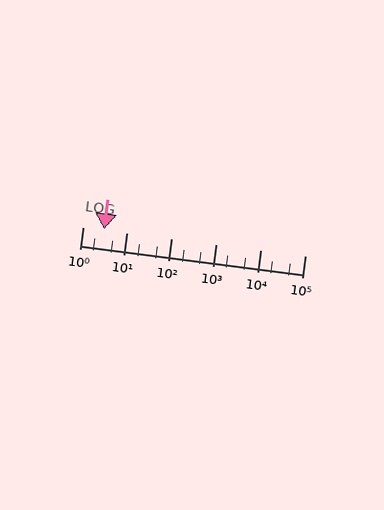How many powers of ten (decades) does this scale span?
The scale spans 5 decades, from 1 to 100000.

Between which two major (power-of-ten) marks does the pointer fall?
The pointer is between 1 and 10.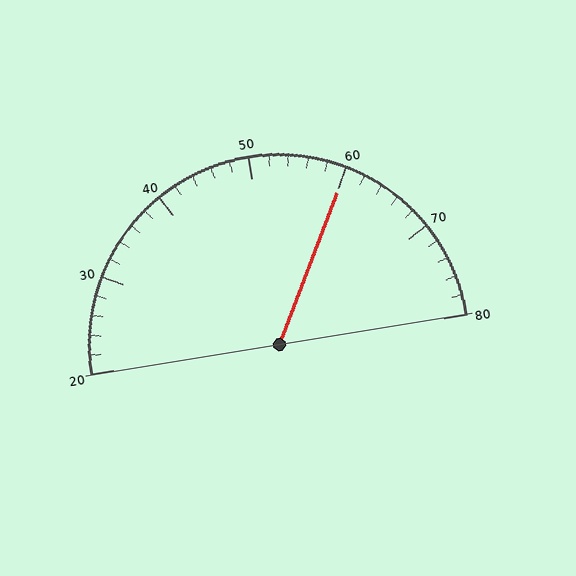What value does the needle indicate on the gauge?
The needle indicates approximately 60.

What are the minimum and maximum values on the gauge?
The gauge ranges from 20 to 80.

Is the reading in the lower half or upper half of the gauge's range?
The reading is in the upper half of the range (20 to 80).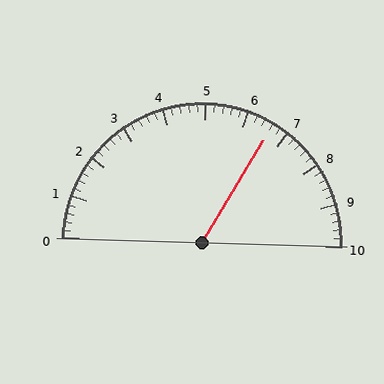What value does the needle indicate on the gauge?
The needle indicates approximately 6.6.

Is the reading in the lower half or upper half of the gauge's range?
The reading is in the upper half of the range (0 to 10).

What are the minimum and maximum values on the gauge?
The gauge ranges from 0 to 10.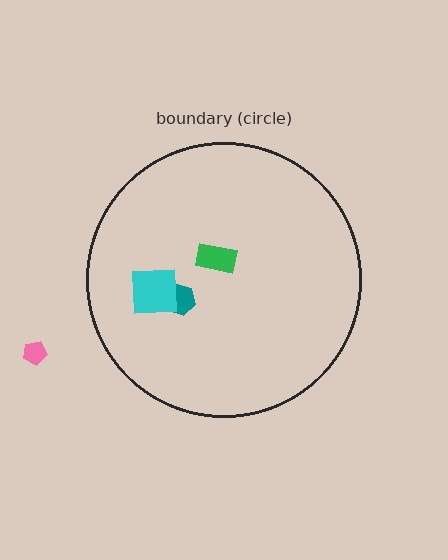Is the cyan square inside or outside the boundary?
Inside.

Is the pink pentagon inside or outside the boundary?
Outside.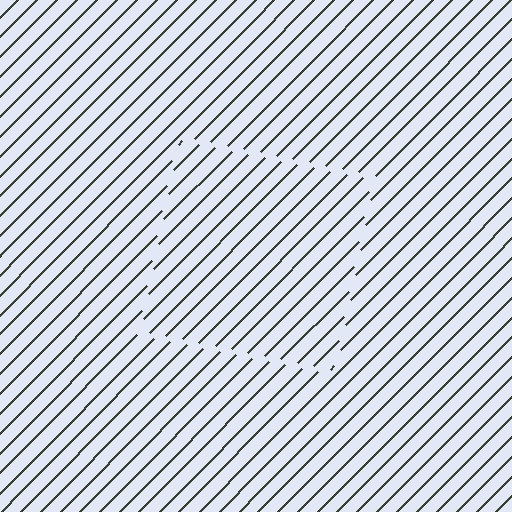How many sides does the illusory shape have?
4 sides — the line-ends trace a square.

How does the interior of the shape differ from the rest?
The interior of the shape contains the same grating, shifted by half a period — the contour is defined by the phase discontinuity where line-ends from the inner and outer gratings abut.